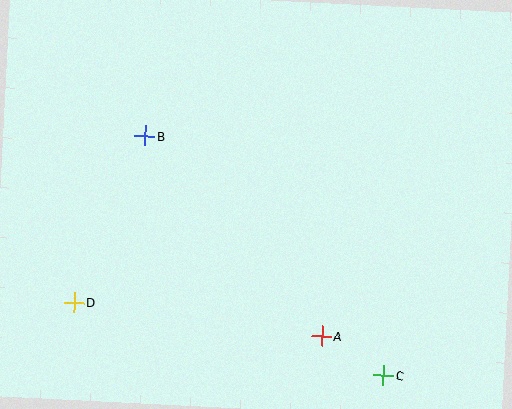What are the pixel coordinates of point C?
Point C is at (383, 375).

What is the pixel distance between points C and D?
The distance between C and D is 318 pixels.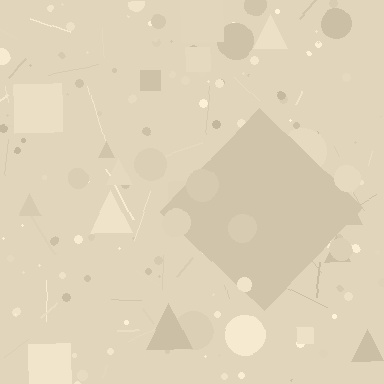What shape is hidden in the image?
A diamond is hidden in the image.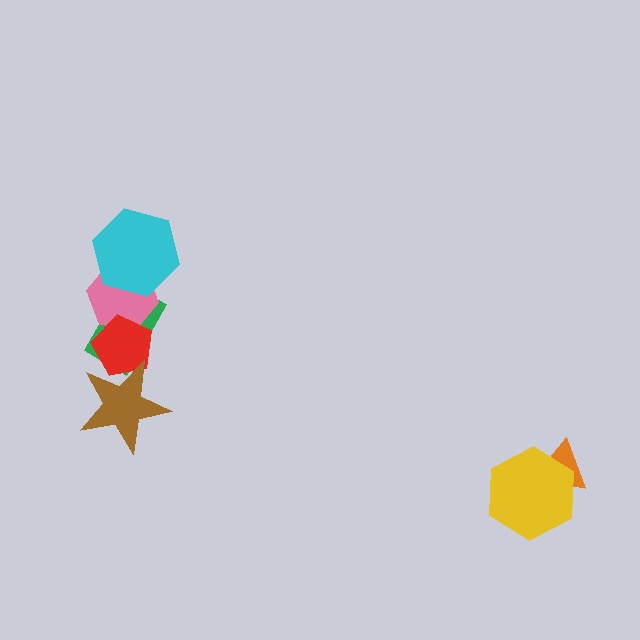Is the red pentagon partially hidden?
Yes, it is partially covered by another shape.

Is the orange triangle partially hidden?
Yes, it is partially covered by another shape.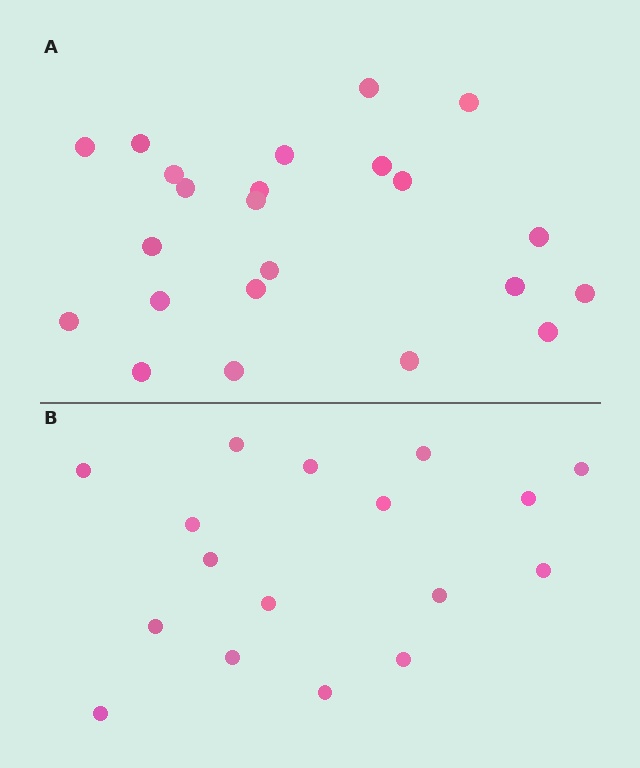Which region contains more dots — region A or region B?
Region A (the top region) has more dots.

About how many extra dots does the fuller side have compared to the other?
Region A has about 6 more dots than region B.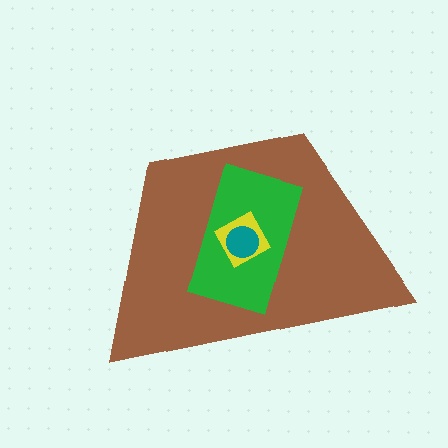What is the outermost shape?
The brown trapezoid.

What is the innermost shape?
The teal circle.